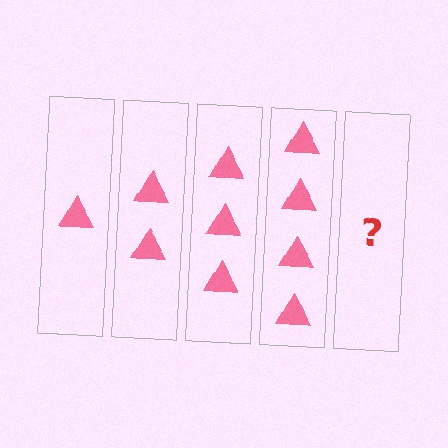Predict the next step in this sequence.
The next step is 5 triangles.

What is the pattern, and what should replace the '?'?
The pattern is that each step adds one more triangle. The '?' should be 5 triangles.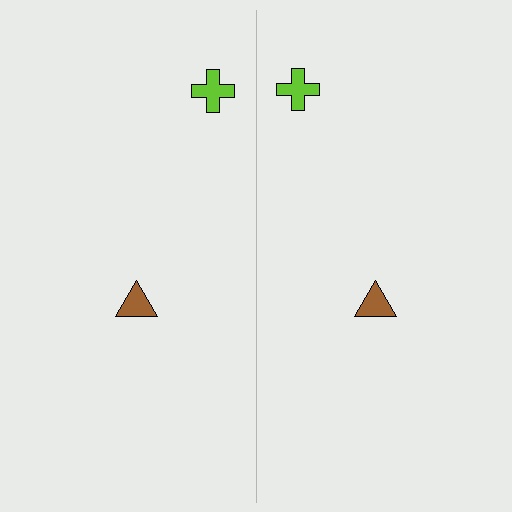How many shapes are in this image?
There are 4 shapes in this image.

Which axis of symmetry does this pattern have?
The pattern has a vertical axis of symmetry running through the center of the image.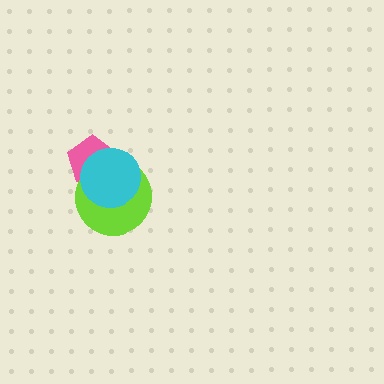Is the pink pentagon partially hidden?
Yes, it is partially covered by another shape.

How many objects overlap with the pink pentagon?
2 objects overlap with the pink pentagon.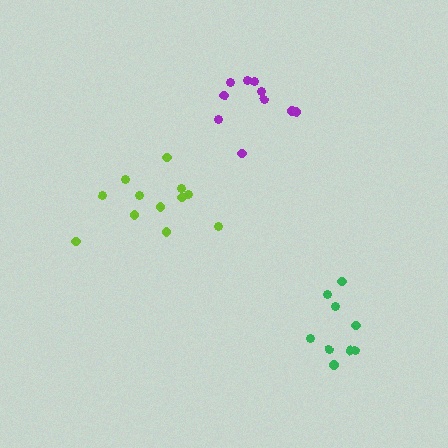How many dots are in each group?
Group 1: 12 dots, Group 2: 9 dots, Group 3: 10 dots (31 total).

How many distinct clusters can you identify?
There are 3 distinct clusters.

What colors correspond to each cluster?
The clusters are colored: lime, green, purple.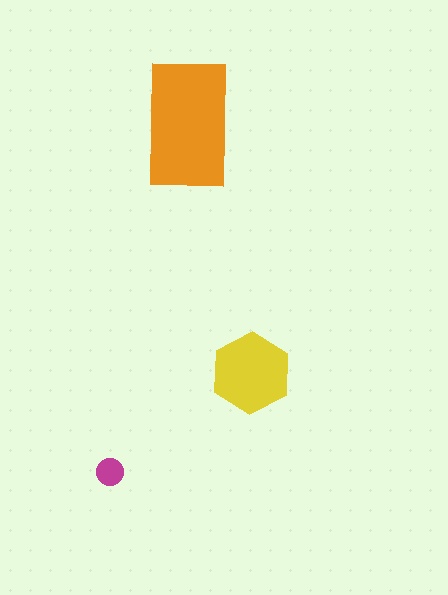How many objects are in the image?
There are 3 objects in the image.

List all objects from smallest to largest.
The magenta circle, the yellow hexagon, the orange rectangle.